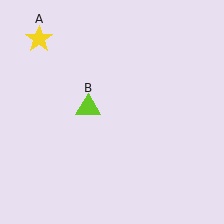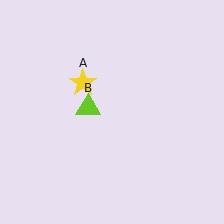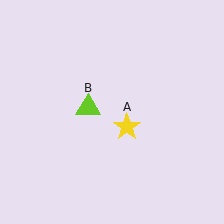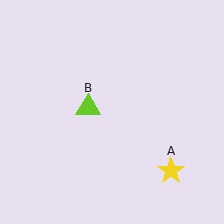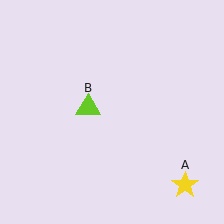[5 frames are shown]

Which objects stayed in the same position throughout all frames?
Lime triangle (object B) remained stationary.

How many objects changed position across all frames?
1 object changed position: yellow star (object A).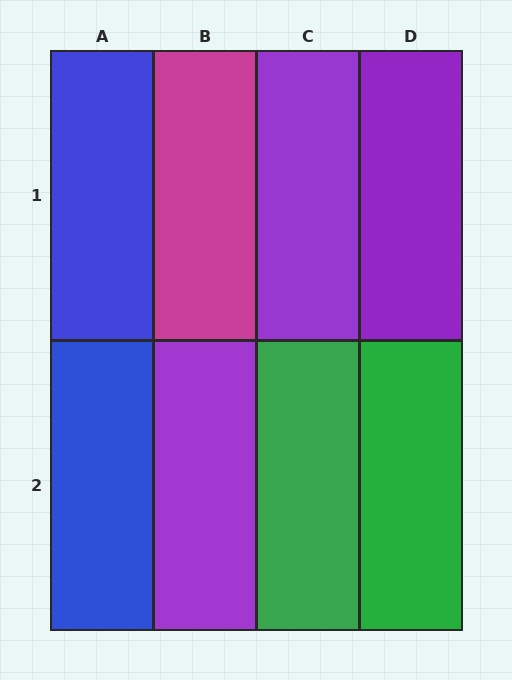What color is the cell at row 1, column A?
Blue.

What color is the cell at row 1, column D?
Purple.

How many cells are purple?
3 cells are purple.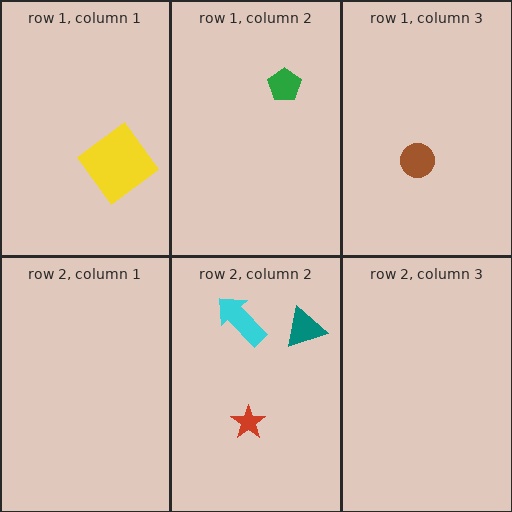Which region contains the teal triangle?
The row 2, column 2 region.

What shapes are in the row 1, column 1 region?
The yellow diamond.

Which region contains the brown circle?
The row 1, column 3 region.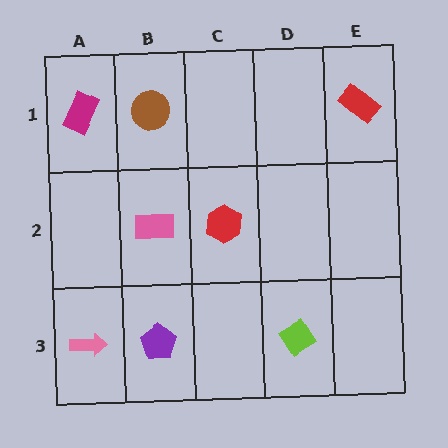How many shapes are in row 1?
3 shapes.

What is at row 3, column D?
A lime diamond.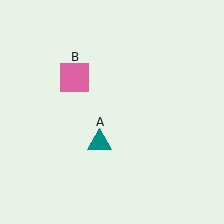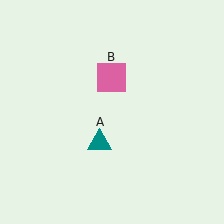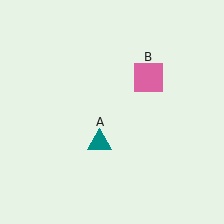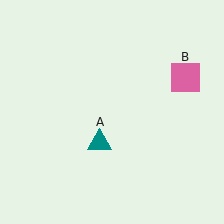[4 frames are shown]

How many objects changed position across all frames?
1 object changed position: pink square (object B).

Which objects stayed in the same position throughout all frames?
Teal triangle (object A) remained stationary.